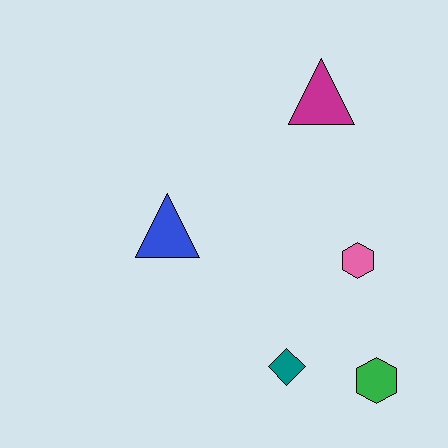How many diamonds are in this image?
There is 1 diamond.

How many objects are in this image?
There are 5 objects.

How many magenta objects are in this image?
There is 1 magenta object.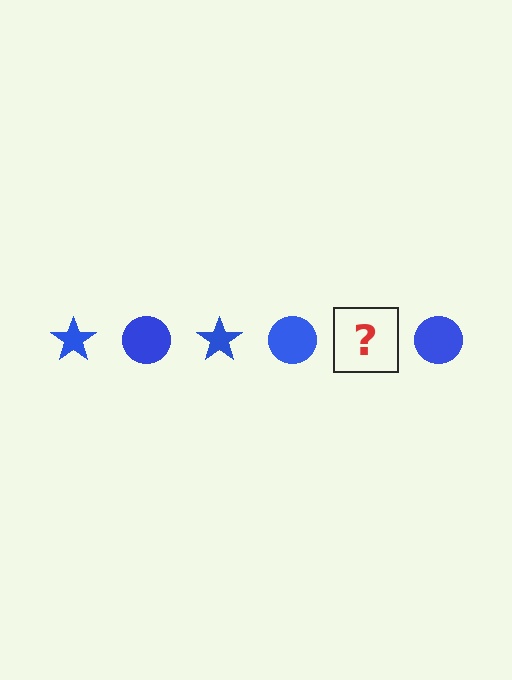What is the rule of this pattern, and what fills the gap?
The rule is that the pattern cycles through star, circle shapes in blue. The gap should be filled with a blue star.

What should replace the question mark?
The question mark should be replaced with a blue star.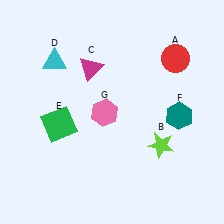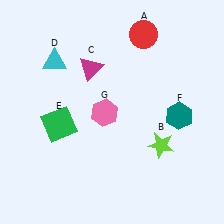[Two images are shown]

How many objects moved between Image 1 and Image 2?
1 object moved between the two images.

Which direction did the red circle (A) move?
The red circle (A) moved left.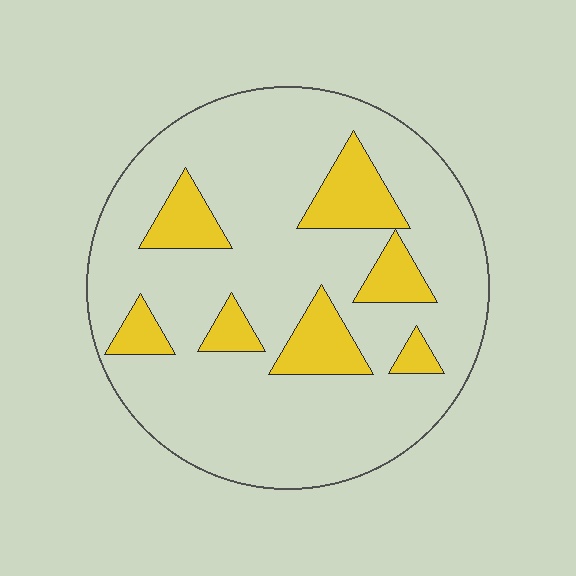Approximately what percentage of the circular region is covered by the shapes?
Approximately 20%.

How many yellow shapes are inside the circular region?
7.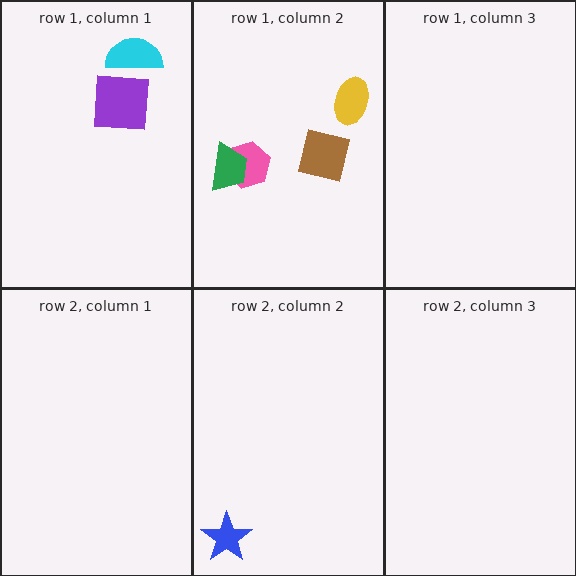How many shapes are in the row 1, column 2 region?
4.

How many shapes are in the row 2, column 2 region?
1.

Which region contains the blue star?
The row 2, column 2 region.